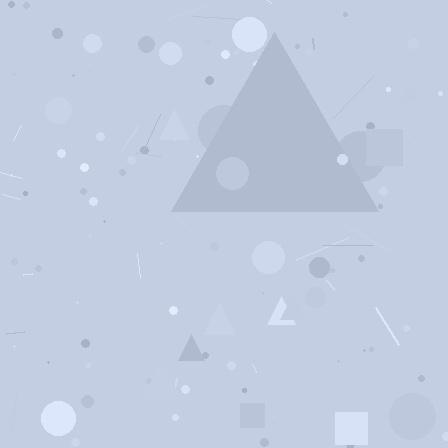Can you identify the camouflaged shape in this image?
The camouflaged shape is a triangle.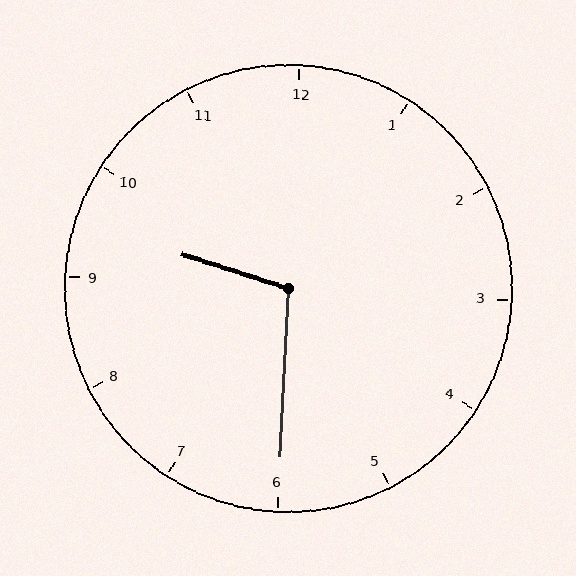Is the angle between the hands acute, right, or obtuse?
It is obtuse.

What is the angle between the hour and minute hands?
Approximately 105 degrees.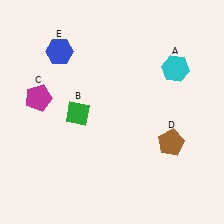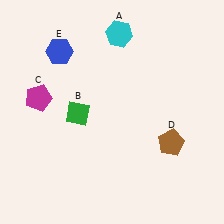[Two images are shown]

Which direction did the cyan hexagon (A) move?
The cyan hexagon (A) moved left.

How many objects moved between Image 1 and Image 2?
1 object moved between the two images.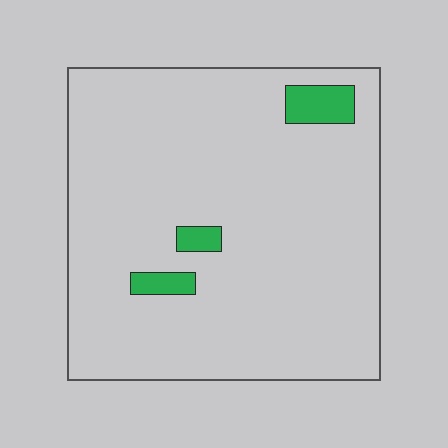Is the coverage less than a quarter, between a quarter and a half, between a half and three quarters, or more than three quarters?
Less than a quarter.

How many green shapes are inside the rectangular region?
3.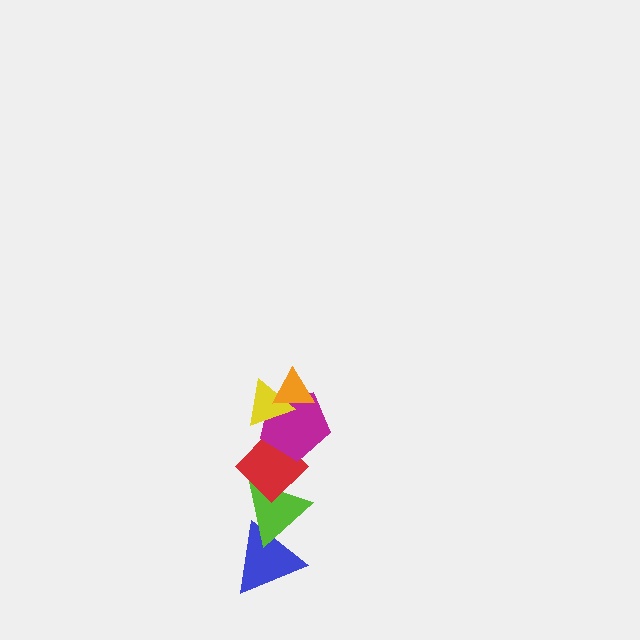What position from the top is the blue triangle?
The blue triangle is 6th from the top.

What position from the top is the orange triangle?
The orange triangle is 1st from the top.